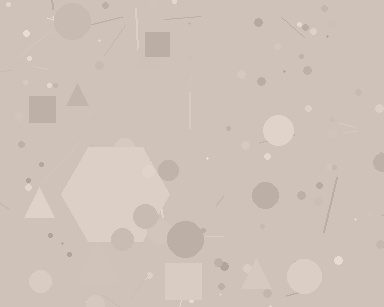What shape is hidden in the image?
A hexagon is hidden in the image.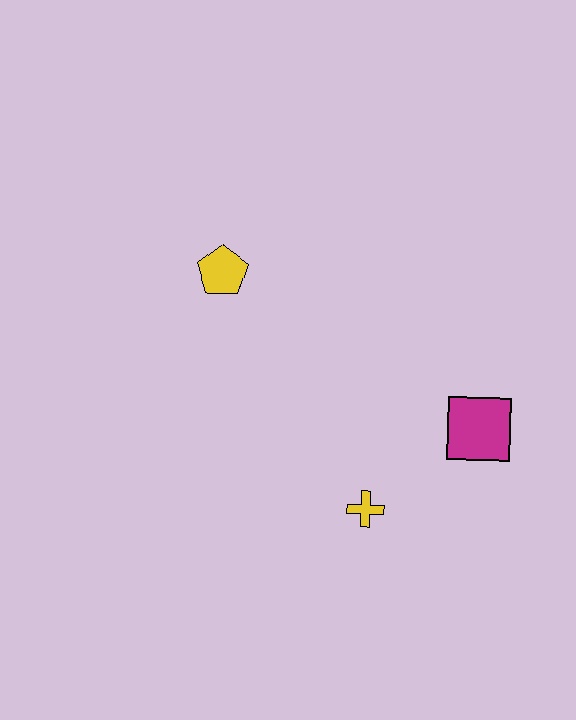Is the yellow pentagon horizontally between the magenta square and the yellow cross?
No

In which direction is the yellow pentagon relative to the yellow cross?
The yellow pentagon is above the yellow cross.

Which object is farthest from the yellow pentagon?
The magenta square is farthest from the yellow pentagon.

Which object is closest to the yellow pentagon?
The yellow cross is closest to the yellow pentagon.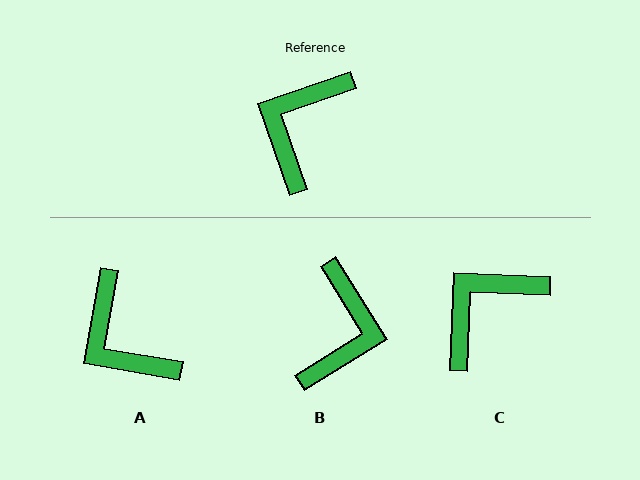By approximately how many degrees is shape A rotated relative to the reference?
Approximately 61 degrees counter-clockwise.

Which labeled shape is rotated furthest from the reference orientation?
B, about 168 degrees away.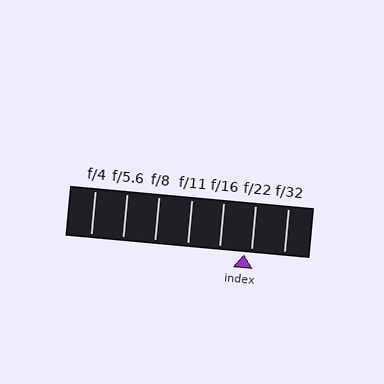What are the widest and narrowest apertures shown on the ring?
The widest aperture shown is f/4 and the narrowest is f/32.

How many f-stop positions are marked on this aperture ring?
There are 7 f-stop positions marked.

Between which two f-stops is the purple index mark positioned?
The index mark is between f/16 and f/22.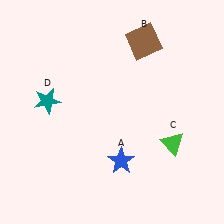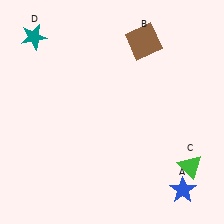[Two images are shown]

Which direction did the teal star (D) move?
The teal star (D) moved up.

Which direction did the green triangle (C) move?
The green triangle (C) moved down.